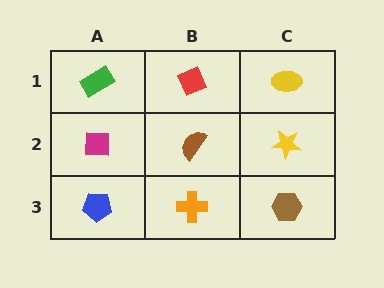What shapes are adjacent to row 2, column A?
A green rectangle (row 1, column A), a blue pentagon (row 3, column A), a brown semicircle (row 2, column B).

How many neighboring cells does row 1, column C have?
2.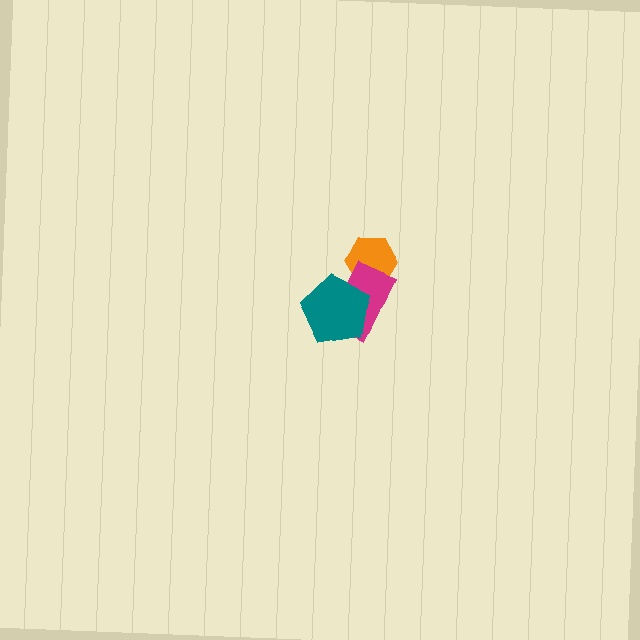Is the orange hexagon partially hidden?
Yes, it is partially covered by another shape.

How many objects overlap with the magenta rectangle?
2 objects overlap with the magenta rectangle.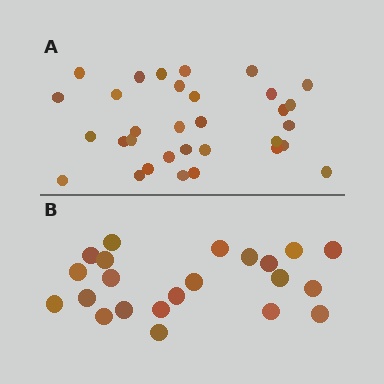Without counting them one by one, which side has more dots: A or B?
Region A (the top region) has more dots.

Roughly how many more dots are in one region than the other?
Region A has roughly 10 or so more dots than region B.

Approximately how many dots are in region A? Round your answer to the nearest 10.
About 30 dots. (The exact count is 32, which rounds to 30.)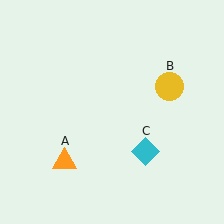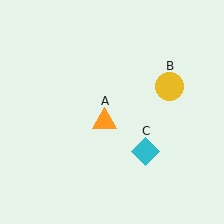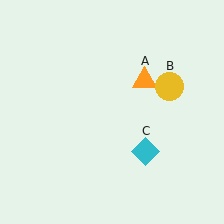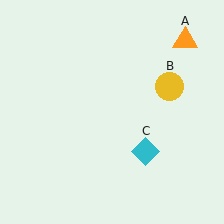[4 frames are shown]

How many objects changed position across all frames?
1 object changed position: orange triangle (object A).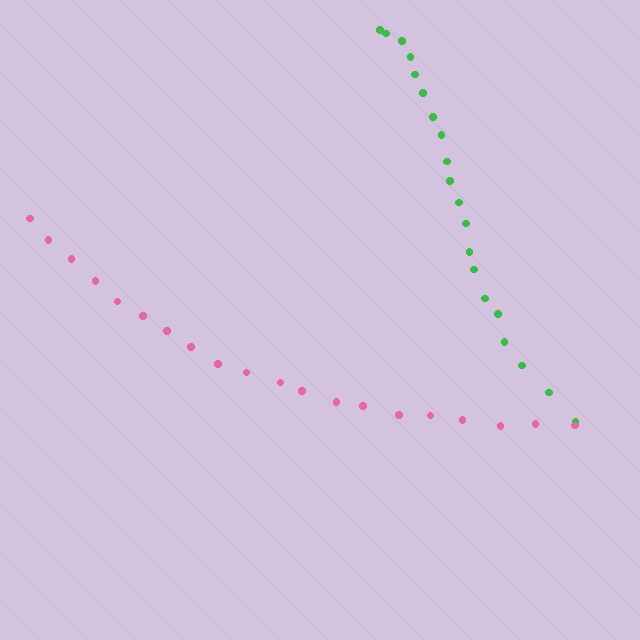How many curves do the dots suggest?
There are 2 distinct paths.